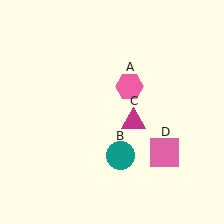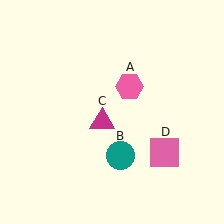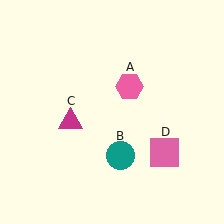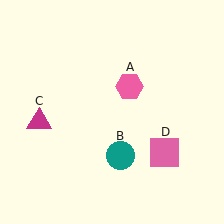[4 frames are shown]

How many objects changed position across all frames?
1 object changed position: magenta triangle (object C).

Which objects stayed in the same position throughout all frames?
Pink hexagon (object A) and teal circle (object B) and pink square (object D) remained stationary.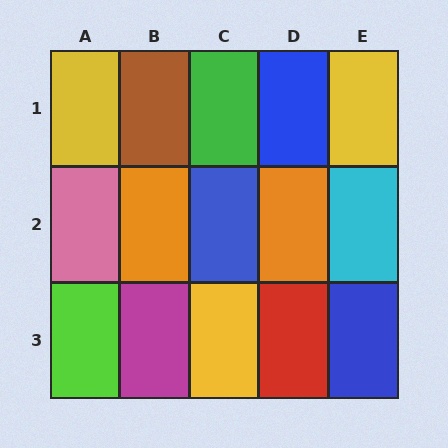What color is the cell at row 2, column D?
Orange.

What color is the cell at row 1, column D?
Blue.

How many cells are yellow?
3 cells are yellow.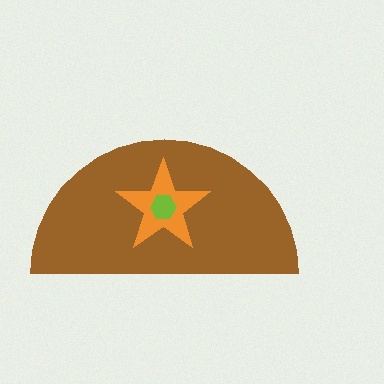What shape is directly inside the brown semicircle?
The orange star.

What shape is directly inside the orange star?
The lime hexagon.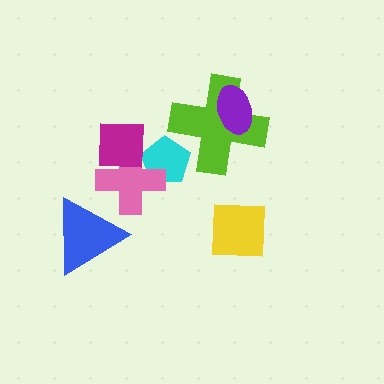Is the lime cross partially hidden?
Yes, it is partially covered by another shape.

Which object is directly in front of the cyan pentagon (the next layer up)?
The pink cross is directly in front of the cyan pentagon.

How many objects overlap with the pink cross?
3 objects overlap with the pink cross.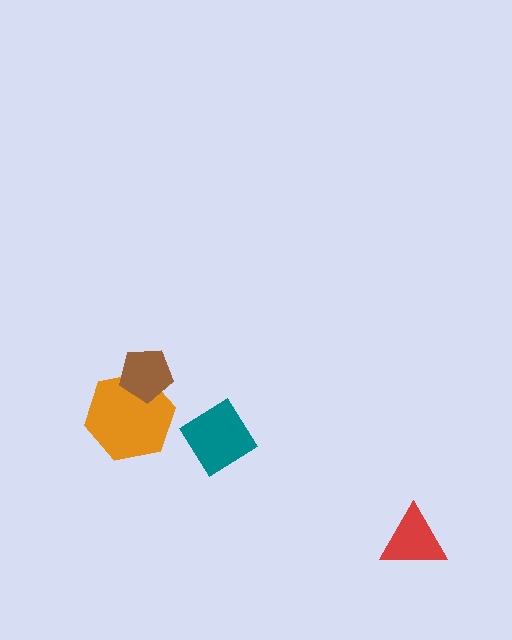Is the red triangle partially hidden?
No, no other shape covers it.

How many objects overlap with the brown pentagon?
1 object overlaps with the brown pentagon.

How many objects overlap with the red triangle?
0 objects overlap with the red triangle.